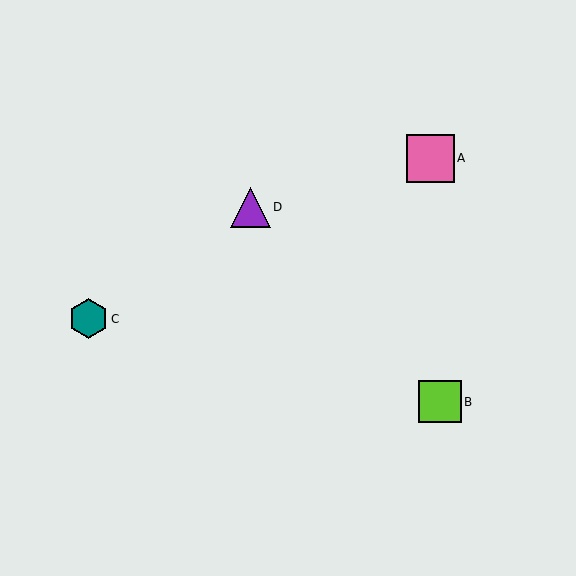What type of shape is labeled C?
Shape C is a teal hexagon.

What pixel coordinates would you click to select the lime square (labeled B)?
Click at (440, 402) to select the lime square B.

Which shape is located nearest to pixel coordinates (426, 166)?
The pink square (labeled A) at (430, 158) is nearest to that location.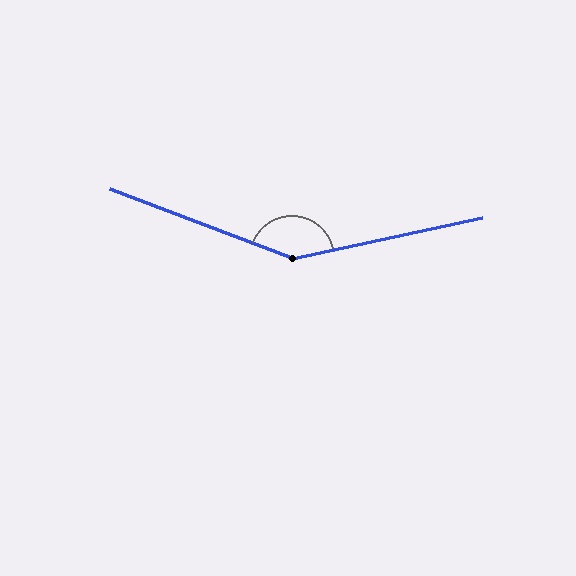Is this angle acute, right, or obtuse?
It is obtuse.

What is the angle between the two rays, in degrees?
Approximately 147 degrees.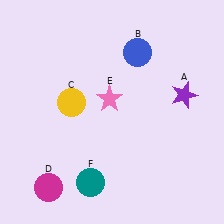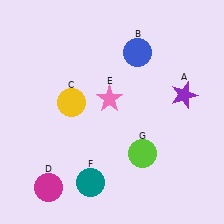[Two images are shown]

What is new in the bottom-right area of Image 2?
A lime circle (G) was added in the bottom-right area of Image 2.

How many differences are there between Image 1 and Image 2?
There is 1 difference between the two images.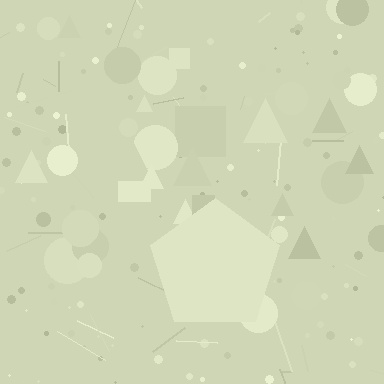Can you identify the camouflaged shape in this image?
The camouflaged shape is a pentagon.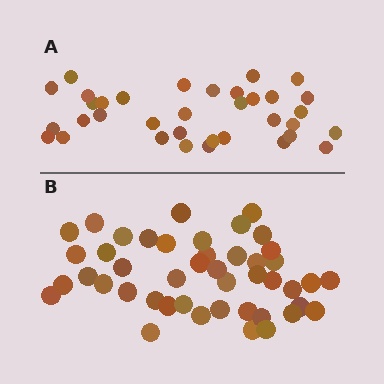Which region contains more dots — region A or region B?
Region B (the bottom region) has more dots.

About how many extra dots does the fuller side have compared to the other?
Region B has roughly 10 or so more dots than region A.